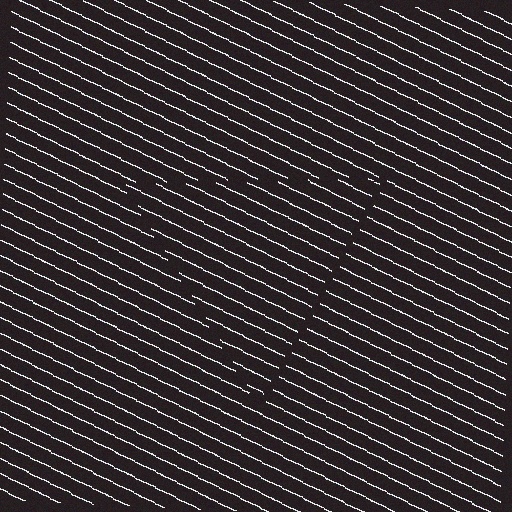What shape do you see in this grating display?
An illusory triangle. The interior of the shape contains the same grating, shifted by half a period — the contour is defined by the phase discontinuity where line-ends from the inner and outer gratings abut.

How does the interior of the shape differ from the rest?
The interior of the shape contains the same grating, shifted by half a period — the contour is defined by the phase discontinuity where line-ends from the inner and outer gratings abut.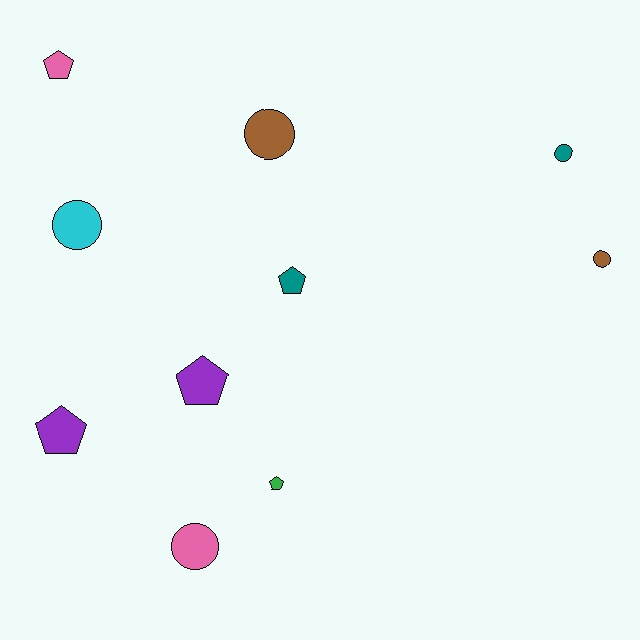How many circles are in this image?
There are 5 circles.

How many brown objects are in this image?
There are 2 brown objects.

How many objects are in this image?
There are 10 objects.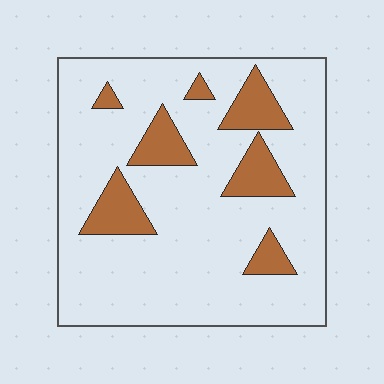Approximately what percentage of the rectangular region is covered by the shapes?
Approximately 15%.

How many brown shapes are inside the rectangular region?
7.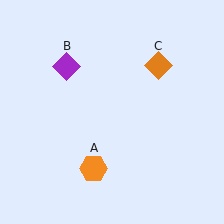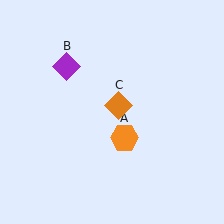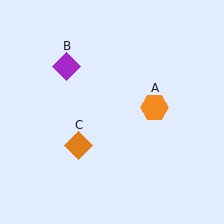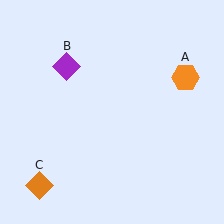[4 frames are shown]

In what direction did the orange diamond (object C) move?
The orange diamond (object C) moved down and to the left.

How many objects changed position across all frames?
2 objects changed position: orange hexagon (object A), orange diamond (object C).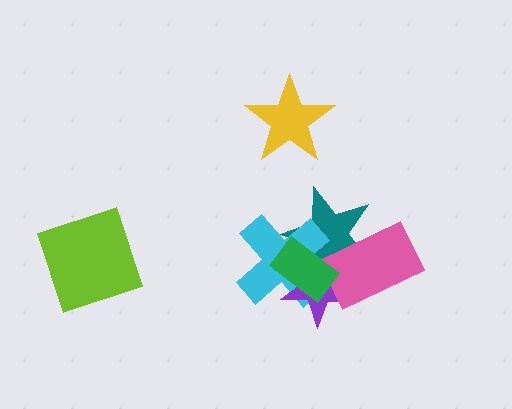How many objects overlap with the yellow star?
0 objects overlap with the yellow star.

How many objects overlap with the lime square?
0 objects overlap with the lime square.